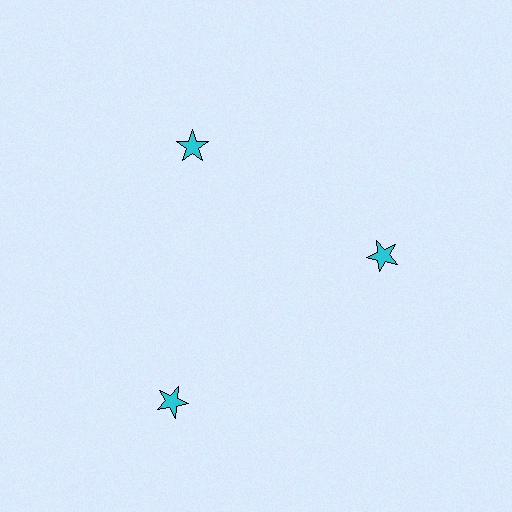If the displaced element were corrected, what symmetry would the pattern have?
It would have 3-fold rotational symmetry — the pattern would map onto itself every 120 degrees.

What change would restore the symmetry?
The symmetry would be restored by moving it inward, back onto the ring so that all 3 stars sit at equal angles and equal distance from the center.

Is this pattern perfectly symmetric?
No. The 3 cyan stars are arranged in a ring, but one element near the 7 o'clock position is pushed outward from the center, breaking the 3-fold rotational symmetry.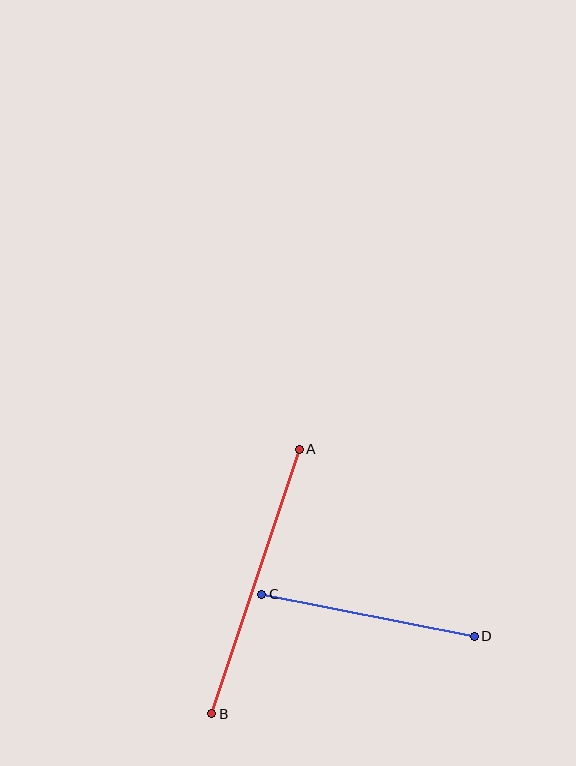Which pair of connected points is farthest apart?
Points A and B are farthest apart.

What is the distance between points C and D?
The distance is approximately 217 pixels.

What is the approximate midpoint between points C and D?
The midpoint is at approximately (368, 615) pixels.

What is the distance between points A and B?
The distance is approximately 279 pixels.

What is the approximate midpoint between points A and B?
The midpoint is at approximately (255, 581) pixels.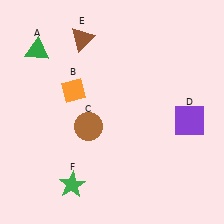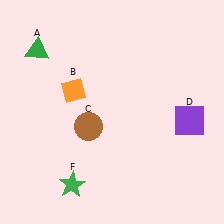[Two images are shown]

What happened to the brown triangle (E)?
The brown triangle (E) was removed in Image 2. It was in the top-left area of Image 1.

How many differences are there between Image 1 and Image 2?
There is 1 difference between the two images.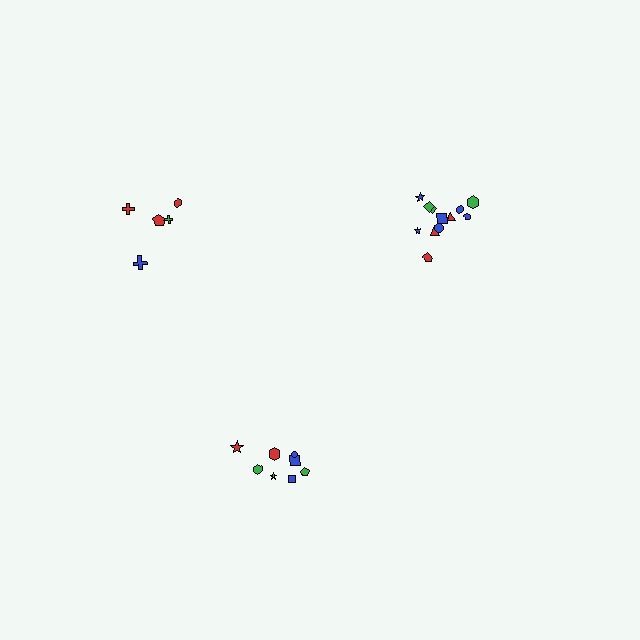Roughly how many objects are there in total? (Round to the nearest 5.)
Roughly 25 objects in total.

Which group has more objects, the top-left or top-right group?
The top-right group.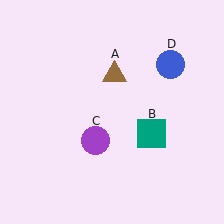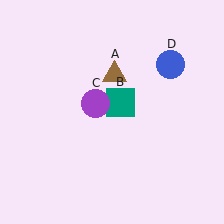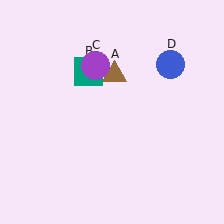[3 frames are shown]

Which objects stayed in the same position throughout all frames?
Brown triangle (object A) and blue circle (object D) remained stationary.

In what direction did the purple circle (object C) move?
The purple circle (object C) moved up.